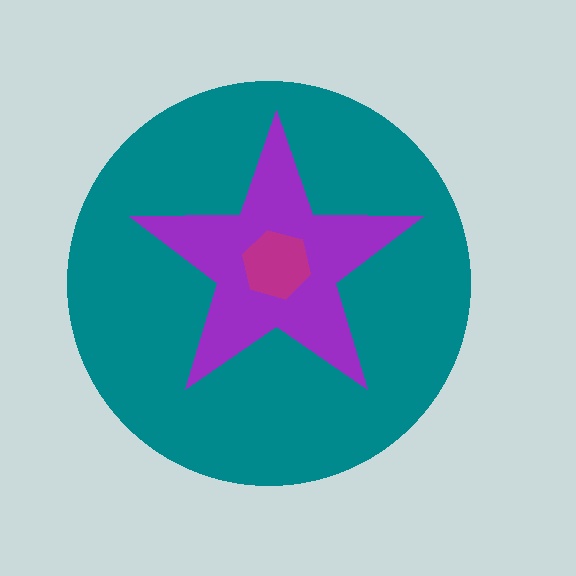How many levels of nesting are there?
3.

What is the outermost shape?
The teal circle.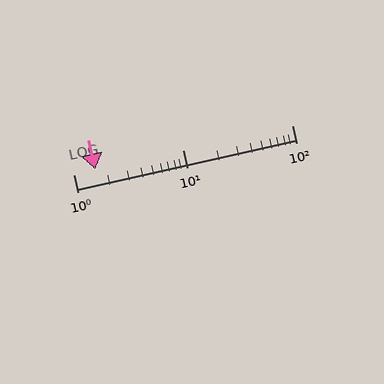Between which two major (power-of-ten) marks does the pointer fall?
The pointer is between 1 and 10.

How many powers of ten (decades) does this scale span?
The scale spans 2 decades, from 1 to 100.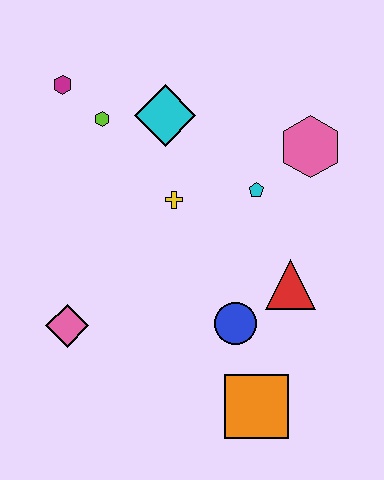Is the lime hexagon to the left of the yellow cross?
Yes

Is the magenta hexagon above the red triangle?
Yes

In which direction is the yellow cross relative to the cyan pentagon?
The yellow cross is to the left of the cyan pentagon.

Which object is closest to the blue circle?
The red triangle is closest to the blue circle.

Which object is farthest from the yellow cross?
The orange square is farthest from the yellow cross.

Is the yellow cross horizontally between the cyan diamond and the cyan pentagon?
Yes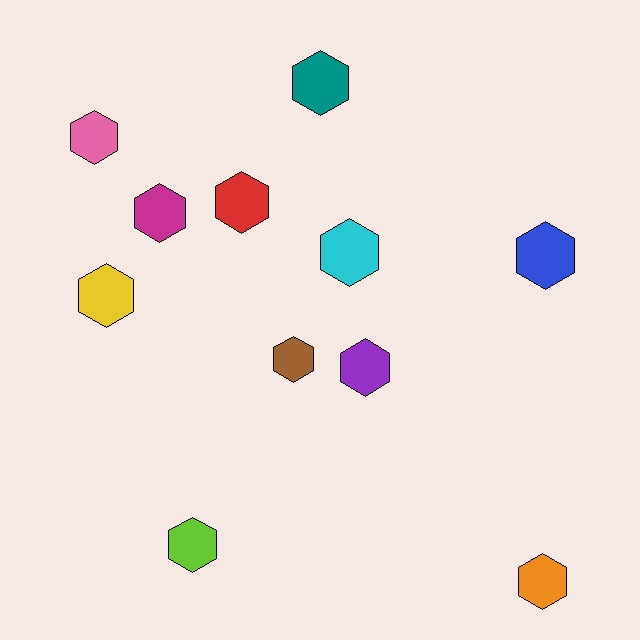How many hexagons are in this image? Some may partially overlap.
There are 11 hexagons.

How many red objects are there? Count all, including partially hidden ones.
There is 1 red object.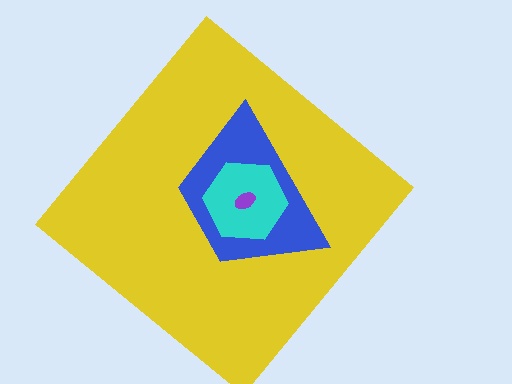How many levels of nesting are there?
4.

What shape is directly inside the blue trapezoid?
The cyan hexagon.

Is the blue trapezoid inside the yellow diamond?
Yes.